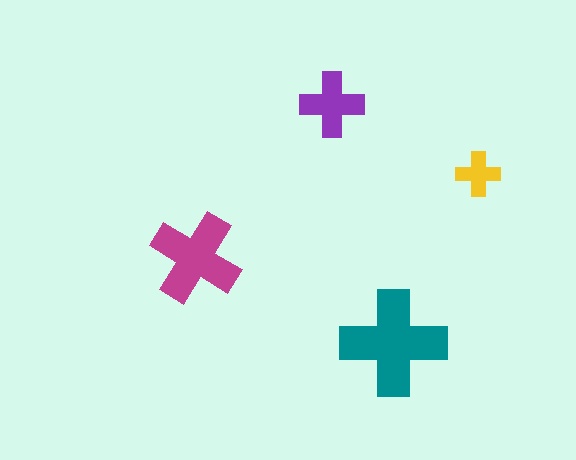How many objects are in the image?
There are 4 objects in the image.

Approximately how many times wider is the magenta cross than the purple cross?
About 1.5 times wider.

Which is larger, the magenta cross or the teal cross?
The teal one.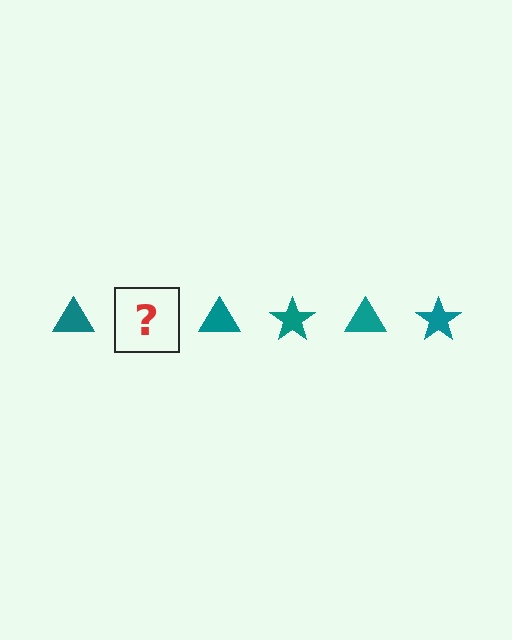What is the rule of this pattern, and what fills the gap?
The rule is that the pattern cycles through triangle, star shapes in teal. The gap should be filled with a teal star.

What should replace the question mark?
The question mark should be replaced with a teal star.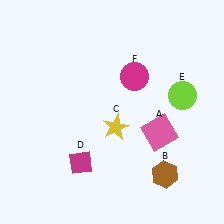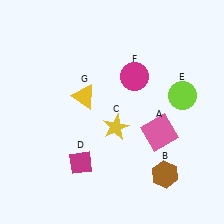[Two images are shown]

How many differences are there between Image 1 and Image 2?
There is 1 difference between the two images.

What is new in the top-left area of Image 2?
A yellow triangle (G) was added in the top-left area of Image 2.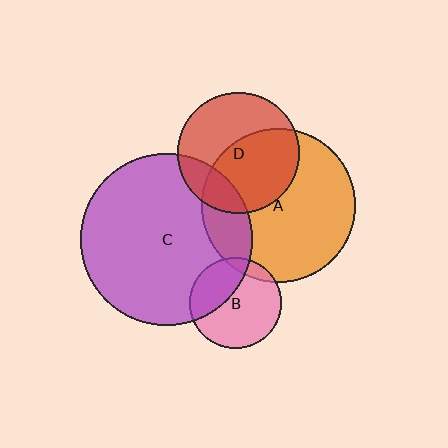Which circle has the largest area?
Circle C (purple).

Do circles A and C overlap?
Yes.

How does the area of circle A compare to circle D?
Approximately 1.6 times.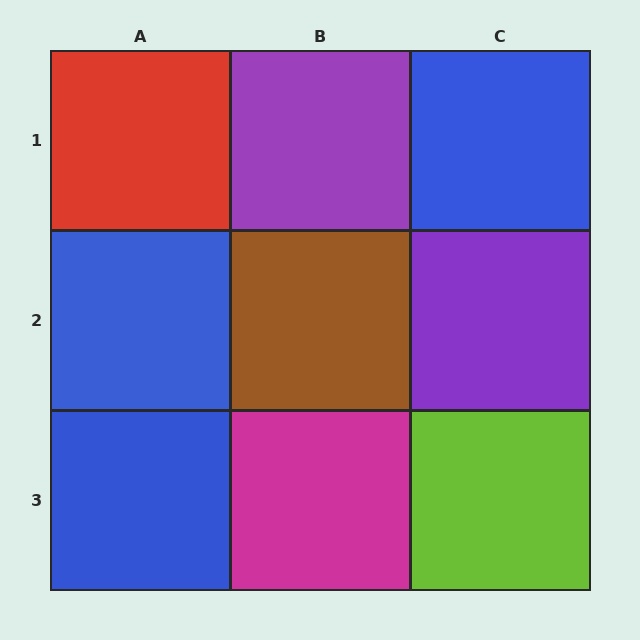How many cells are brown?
1 cell is brown.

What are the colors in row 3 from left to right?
Blue, magenta, lime.